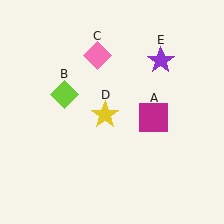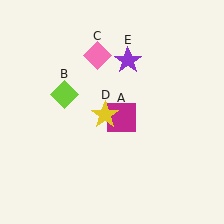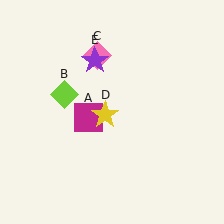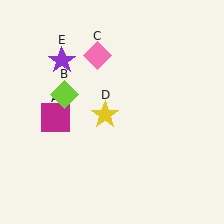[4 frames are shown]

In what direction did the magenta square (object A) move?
The magenta square (object A) moved left.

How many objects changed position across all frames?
2 objects changed position: magenta square (object A), purple star (object E).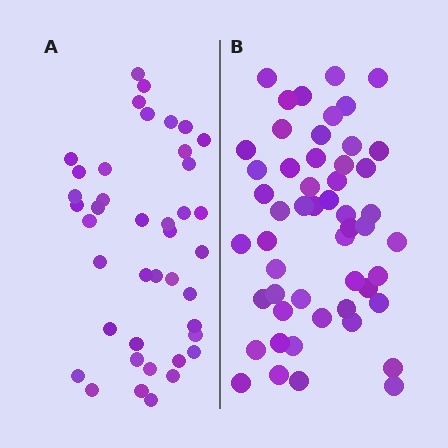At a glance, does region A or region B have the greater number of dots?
Region B (the right region) has more dots.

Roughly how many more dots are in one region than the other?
Region B has roughly 12 or so more dots than region A.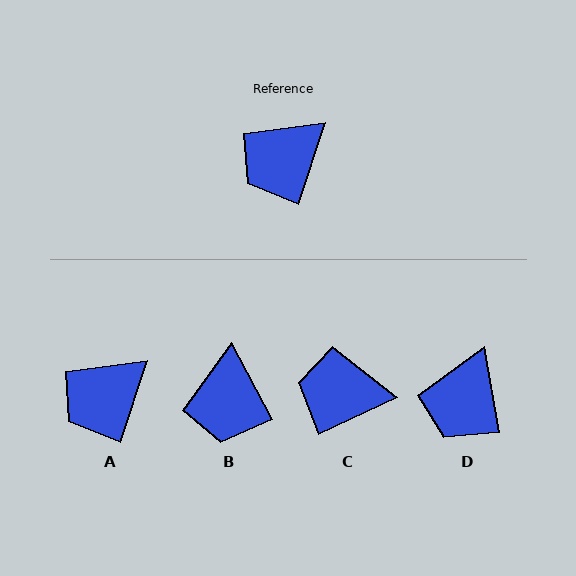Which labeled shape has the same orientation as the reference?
A.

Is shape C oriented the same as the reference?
No, it is off by about 47 degrees.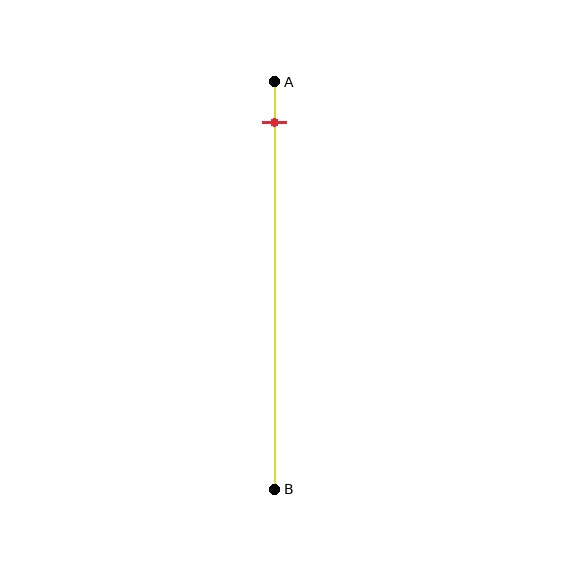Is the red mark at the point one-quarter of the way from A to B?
No, the mark is at about 10% from A, not at the 25% one-quarter point.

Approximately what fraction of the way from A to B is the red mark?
The red mark is approximately 10% of the way from A to B.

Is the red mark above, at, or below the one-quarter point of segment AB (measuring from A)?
The red mark is above the one-quarter point of segment AB.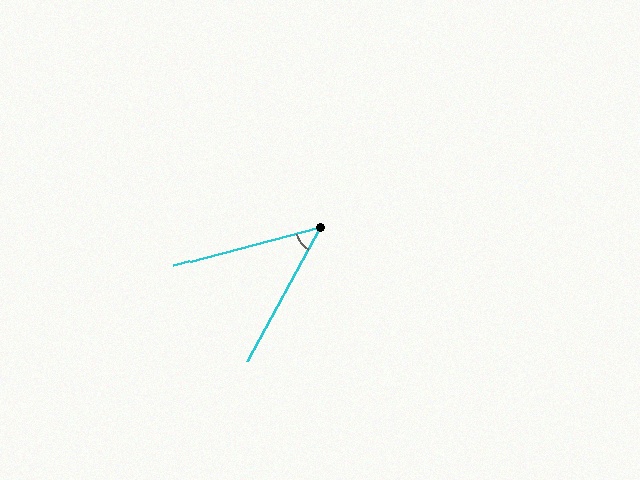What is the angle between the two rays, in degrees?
Approximately 47 degrees.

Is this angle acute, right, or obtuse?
It is acute.